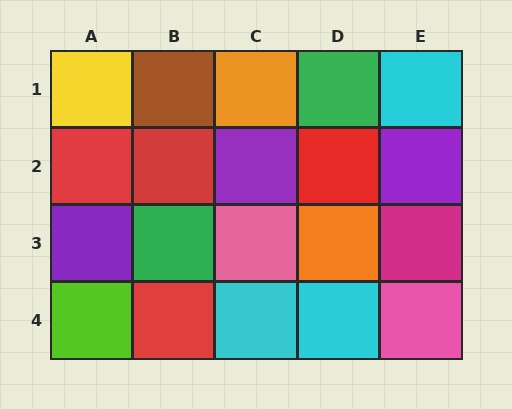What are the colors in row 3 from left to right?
Purple, green, pink, orange, magenta.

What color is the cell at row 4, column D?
Cyan.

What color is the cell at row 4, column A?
Lime.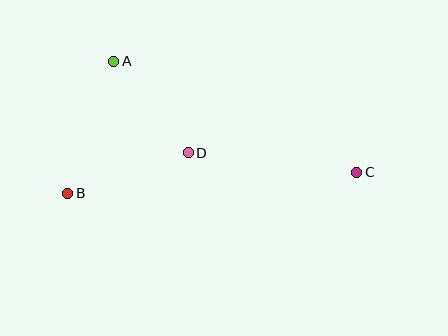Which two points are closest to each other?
Points A and D are closest to each other.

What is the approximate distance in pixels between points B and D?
The distance between B and D is approximately 127 pixels.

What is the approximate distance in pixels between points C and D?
The distance between C and D is approximately 170 pixels.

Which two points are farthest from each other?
Points B and C are farthest from each other.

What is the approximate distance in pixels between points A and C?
The distance between A and C is approximately 267 pixels.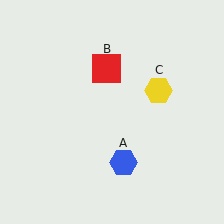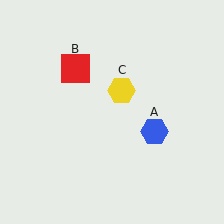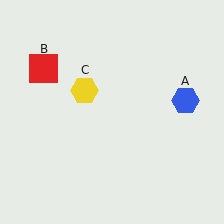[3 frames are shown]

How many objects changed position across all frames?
3 objects changed position: blue hexagon (object A), red square (object B), yellow hexagon (object C).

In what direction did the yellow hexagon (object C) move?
The yellow hexagon (object C) moved left.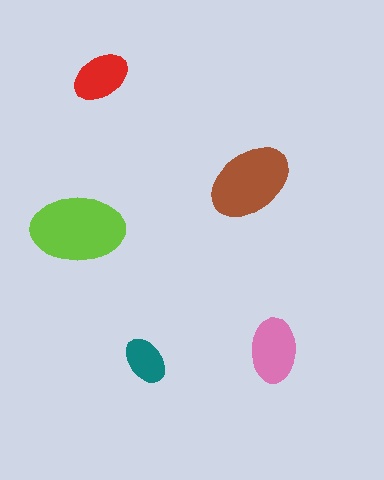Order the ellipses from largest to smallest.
the lime one, the brown one, the pink one, the red one, the teal one.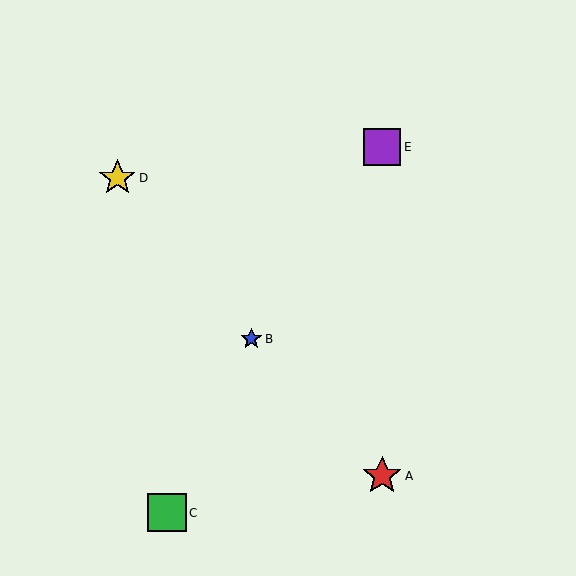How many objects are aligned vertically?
2 objects (A, E) are aligned vertically.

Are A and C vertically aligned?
No, A is at x≈382 and C is at x≈167.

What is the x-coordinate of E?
Object E is at x≈382.